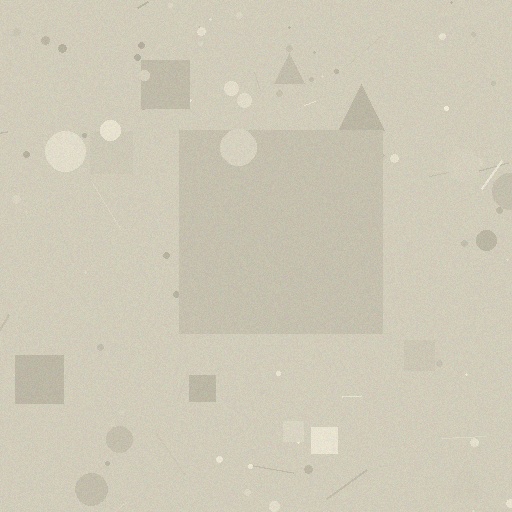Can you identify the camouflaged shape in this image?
The camouflaged shape is a square.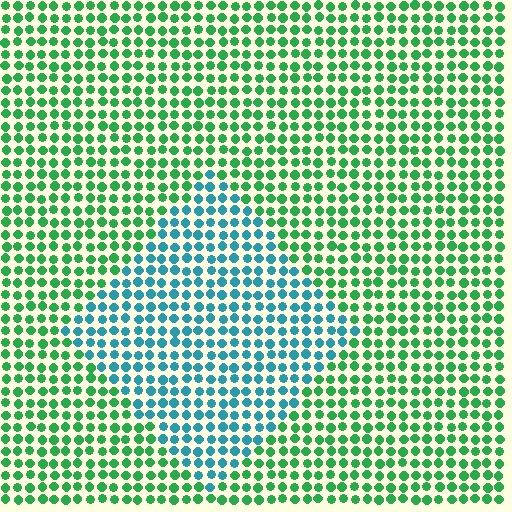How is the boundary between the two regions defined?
The boundary is defined purely by a slight shift in hue (about 52 degrees). Spacing, size, and orientation are identical on both sides.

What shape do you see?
I see a diamond.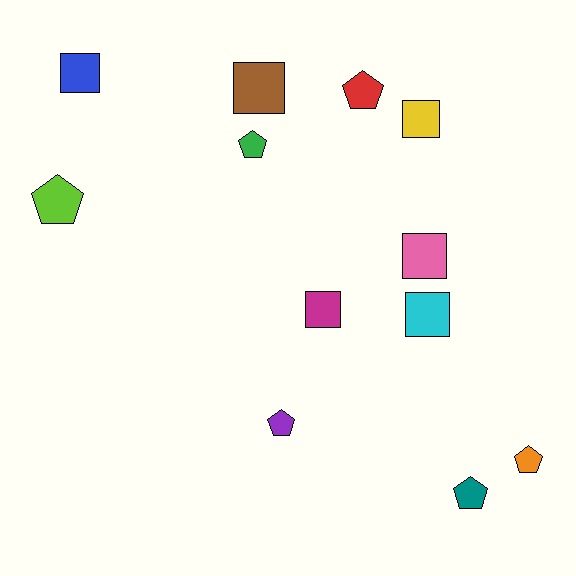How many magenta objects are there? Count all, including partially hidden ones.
There is 1 magenta object.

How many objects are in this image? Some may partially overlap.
There are 12 objects.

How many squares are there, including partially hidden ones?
There are 6 squares.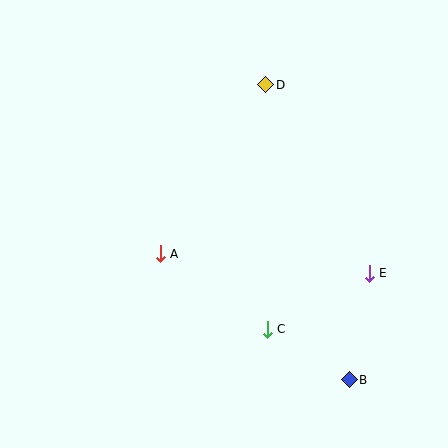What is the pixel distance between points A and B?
The distance between A and B is 227 pixels.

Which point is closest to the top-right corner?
Point D is closest to the top-right corner.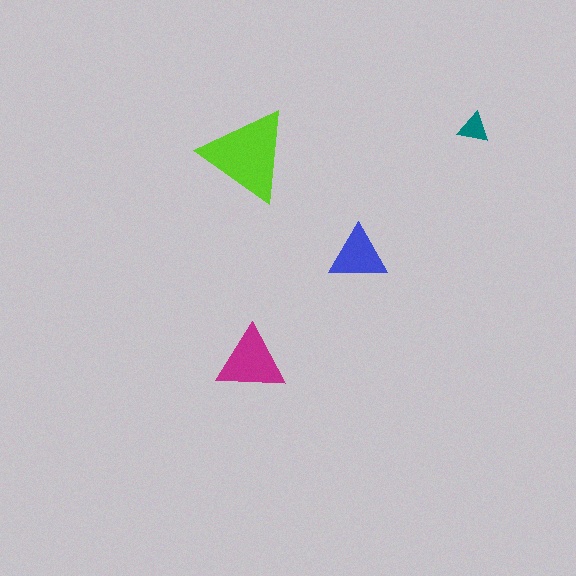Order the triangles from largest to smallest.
the lime one, the magenta one, the blue one, the teal one.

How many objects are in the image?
There are 4 objects in the image.